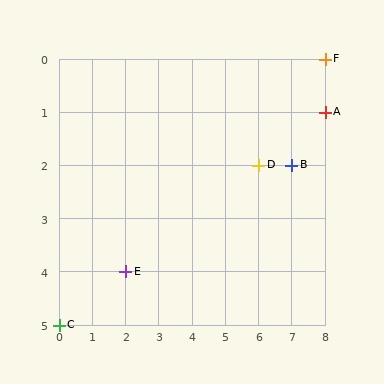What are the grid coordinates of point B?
Point B is at grid coordinates (7, 2).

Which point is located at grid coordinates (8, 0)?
Point F is at (8, 0).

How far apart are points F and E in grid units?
Points F and E are 6 columns and 4 rows apart (about 7.2 grid units diagonally).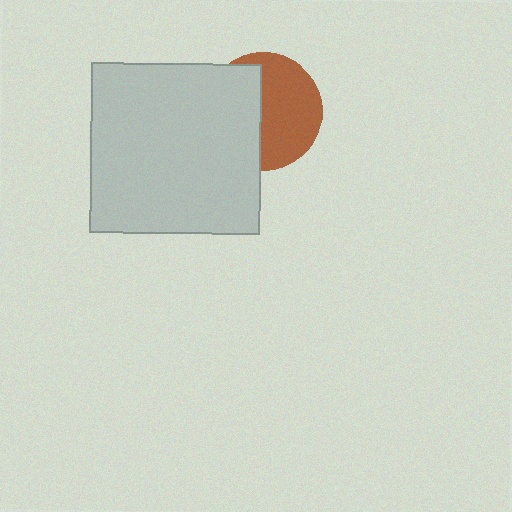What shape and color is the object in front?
The object in front is a light gray square.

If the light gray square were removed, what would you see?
You would see the complete brown circle.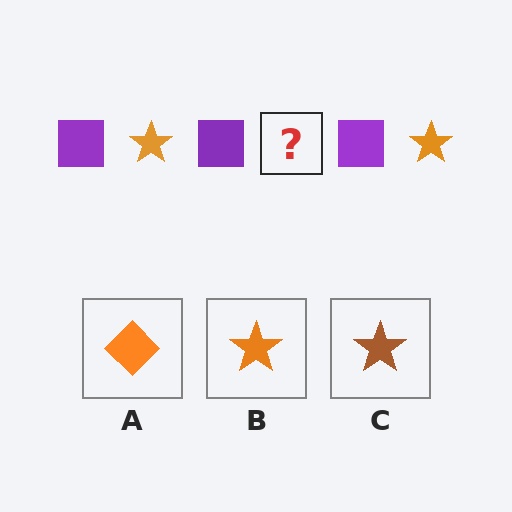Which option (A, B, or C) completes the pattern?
B.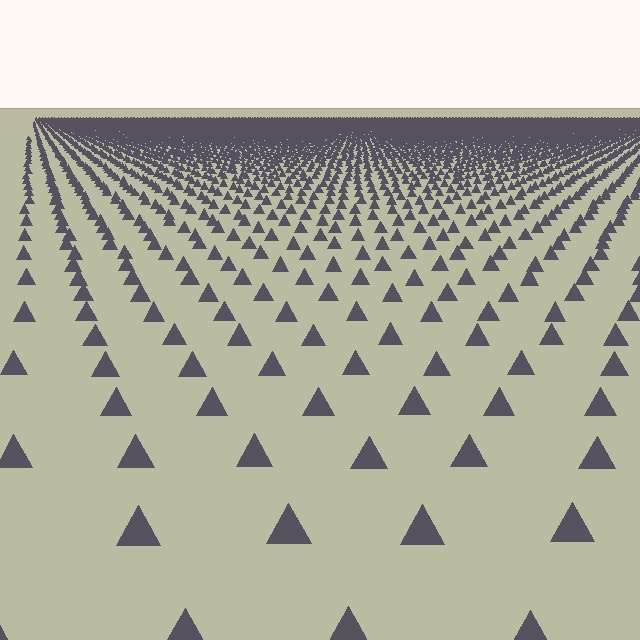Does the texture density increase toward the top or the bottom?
Density increases toward the top.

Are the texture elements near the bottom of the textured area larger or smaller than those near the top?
Larger. Near the bottom, elements are closer to the viewer and appear at a bigger on-screen size.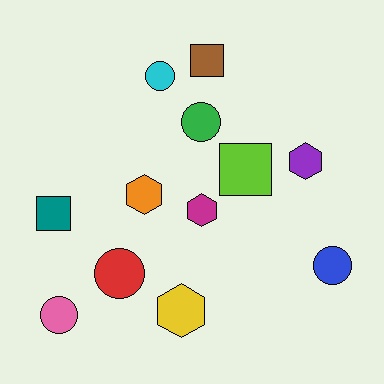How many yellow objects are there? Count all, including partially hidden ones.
There is 1 yellow object.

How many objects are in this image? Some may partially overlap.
There are 12 objects.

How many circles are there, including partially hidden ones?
There are 5 circles.